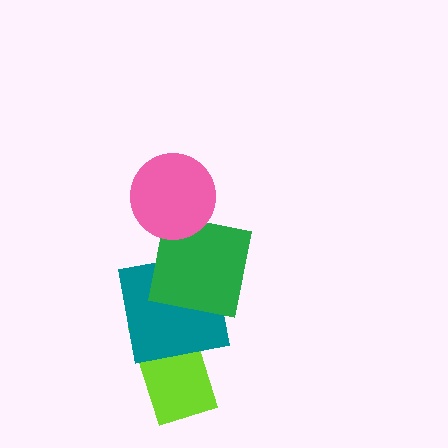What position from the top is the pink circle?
The pink circle is 1st from the top.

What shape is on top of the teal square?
The green square is on top of the teal square.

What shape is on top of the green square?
The pink circle is on top of the green square.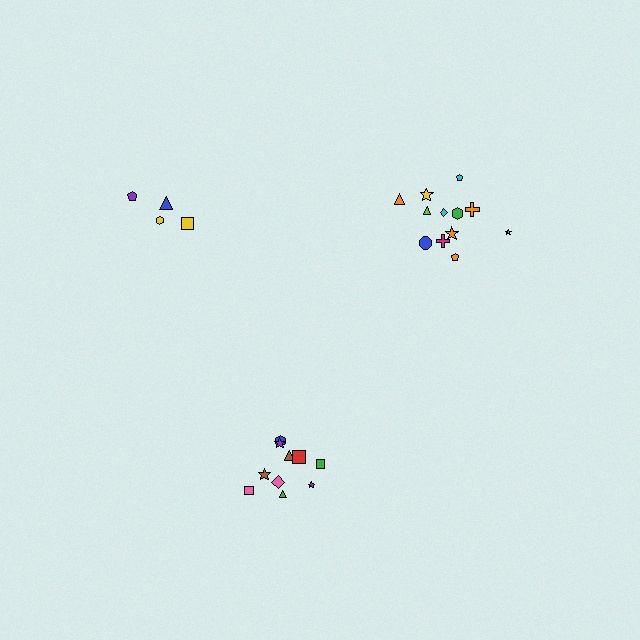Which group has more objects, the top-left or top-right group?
The top-right group.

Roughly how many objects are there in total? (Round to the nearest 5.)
Roughly 25 objects in total.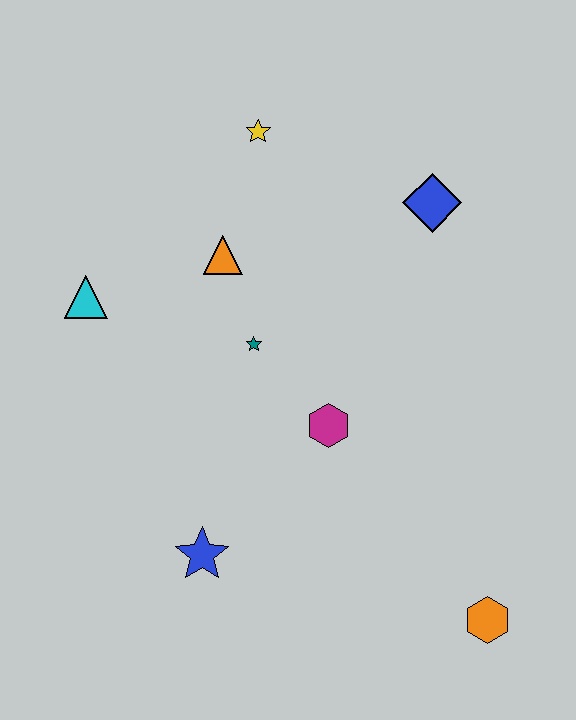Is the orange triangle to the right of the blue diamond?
No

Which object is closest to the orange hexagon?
The magenta hexagon is closest to the orange hexagon.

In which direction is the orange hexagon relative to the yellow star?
The orange hexagon is below the yellow star.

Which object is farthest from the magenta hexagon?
The yellow star is farthest from the magenta hexagon.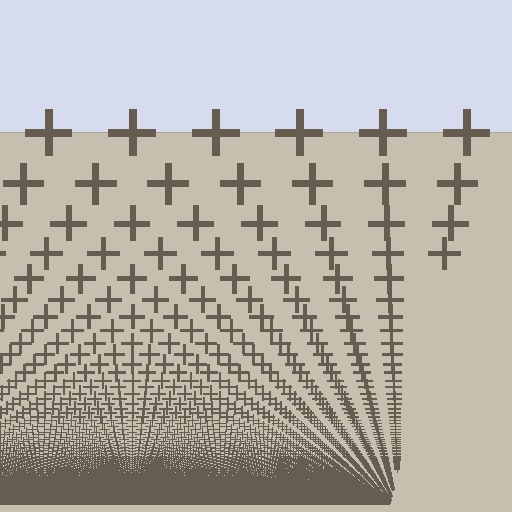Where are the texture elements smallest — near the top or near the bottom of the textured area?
Near the bottom.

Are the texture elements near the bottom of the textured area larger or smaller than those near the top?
Smaller. The gradient is inverted — elements near the bottom are smaller and denser.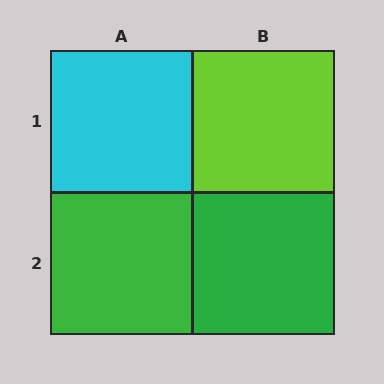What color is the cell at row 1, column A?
Cyan.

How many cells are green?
2 cells are green.